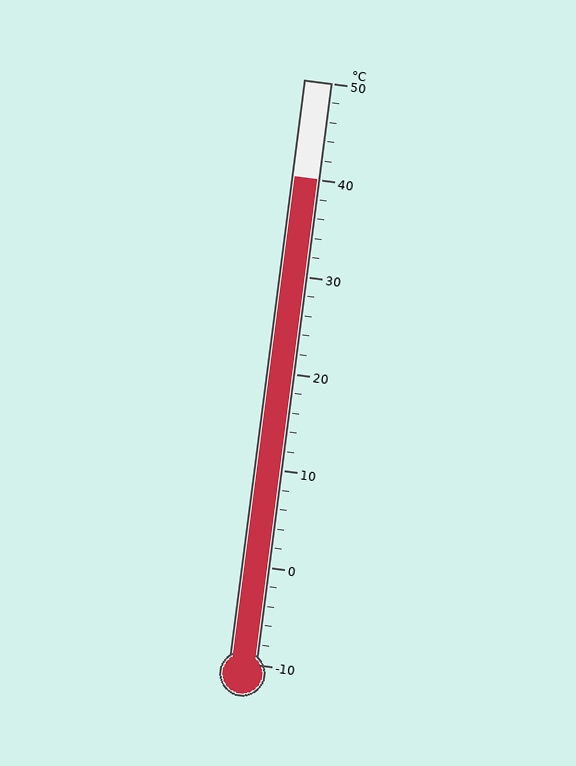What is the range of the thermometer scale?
The thermometer scale ranges from -10°C to 50°C.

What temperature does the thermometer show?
The thermometer shows approximately 40°C.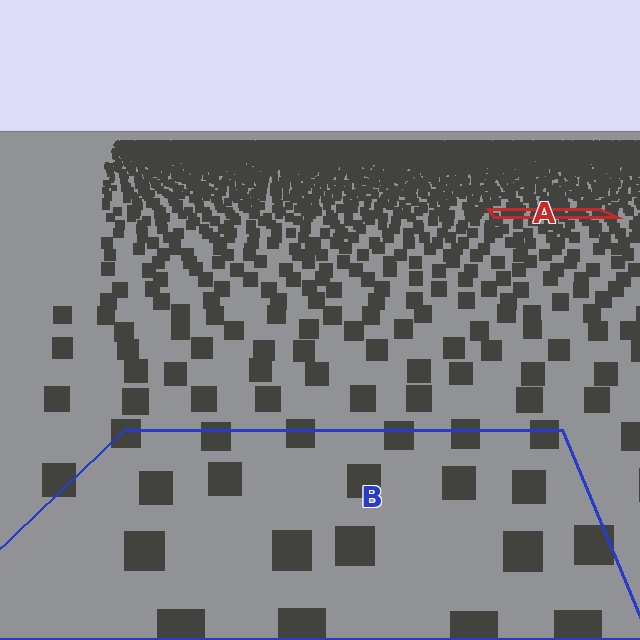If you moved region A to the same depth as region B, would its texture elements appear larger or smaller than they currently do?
They would appear larger. At a closer depth, the same texture elements are projected at a bigger on-screen size.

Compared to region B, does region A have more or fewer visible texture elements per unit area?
Region A has more texture elements per unit area — they are packed more densely because it is farther away.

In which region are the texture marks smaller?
The texture marks are smaller in region A, because it is farther away.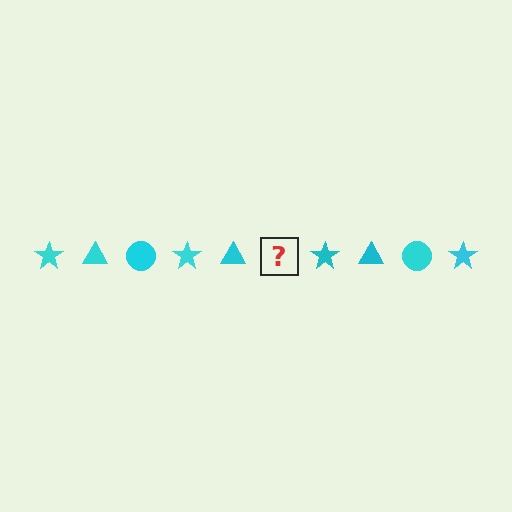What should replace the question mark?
The question mark should be replaced with a cyan circle.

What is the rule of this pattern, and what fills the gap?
The rule is that the pattern cycles through star, triangle, circle shapes in cyan. The gap should be filled with a cyan circle.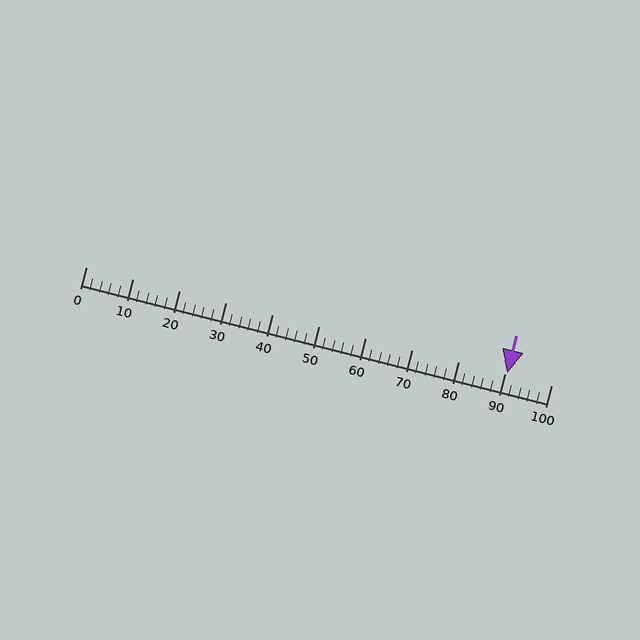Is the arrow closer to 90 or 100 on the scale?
The arrow is closer to 90.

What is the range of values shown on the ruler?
The ruler shows values from 0 to 100.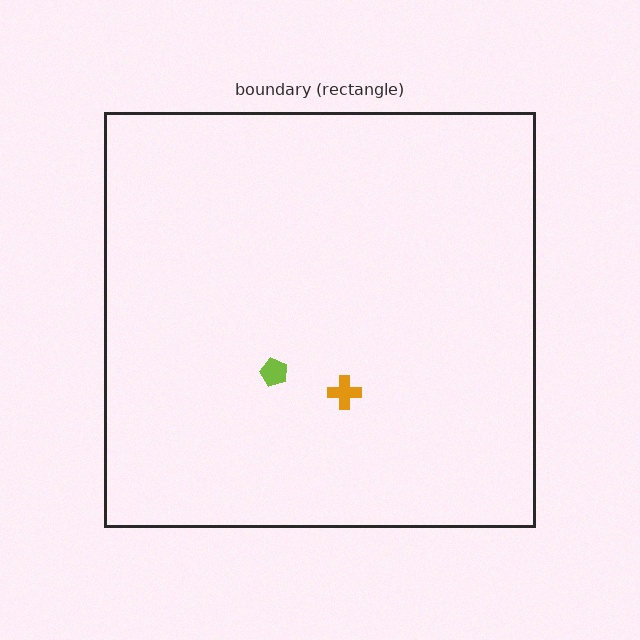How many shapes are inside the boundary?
2 inside, 0 outside.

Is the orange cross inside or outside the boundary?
Inside.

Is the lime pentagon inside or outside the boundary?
Inside.